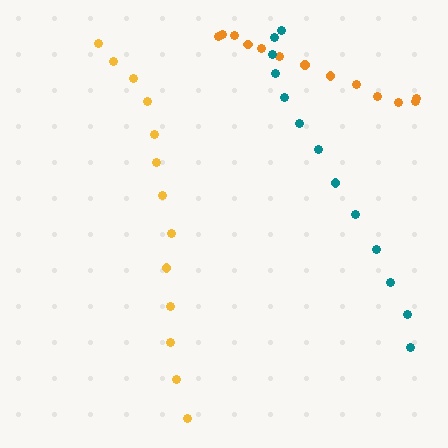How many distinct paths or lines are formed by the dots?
There are 3 distinct paths.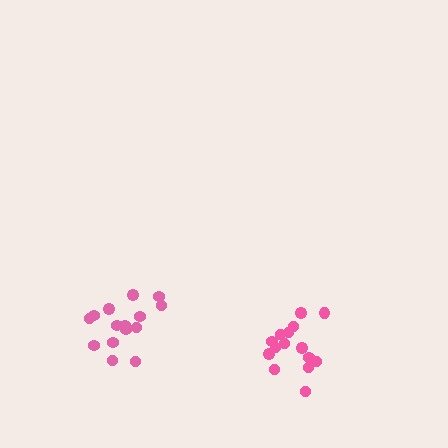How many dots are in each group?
Group 1: 15 dots, Group 2: 15 dots (30 total).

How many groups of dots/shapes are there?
There are 2 groups.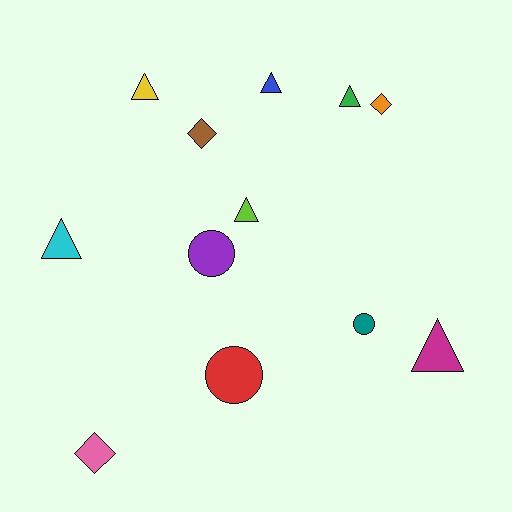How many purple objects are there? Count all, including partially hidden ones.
There is 1 purple object.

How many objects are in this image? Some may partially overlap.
There are 12 objects.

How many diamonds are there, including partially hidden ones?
There are 3 diamonds.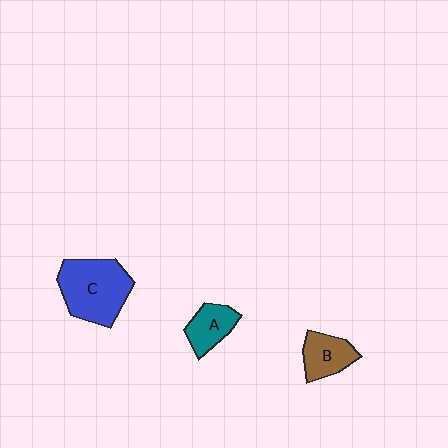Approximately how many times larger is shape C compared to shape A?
Approximately 2.1 times.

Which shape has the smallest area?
Shape A (teal).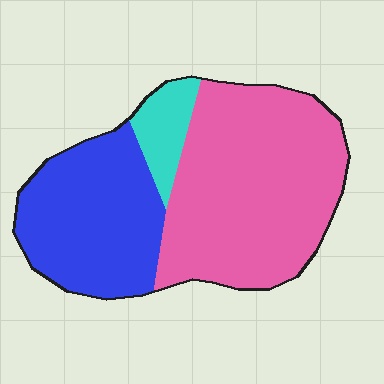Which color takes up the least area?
Cyan, at roughly 10%.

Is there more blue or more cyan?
Blue.